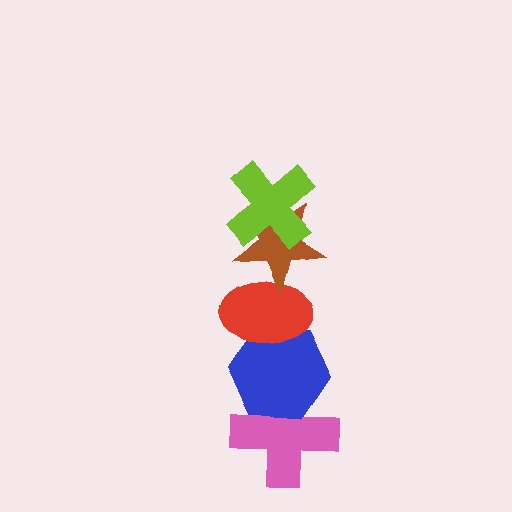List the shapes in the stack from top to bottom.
From top to bottom: the lime cross, the brown star, the red ellipse, the blue hexagon, the pink cross.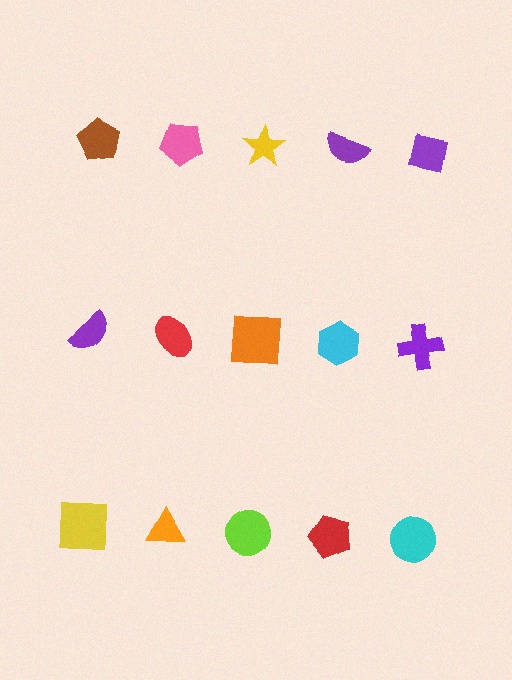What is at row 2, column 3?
An orange square.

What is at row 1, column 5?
A purple square.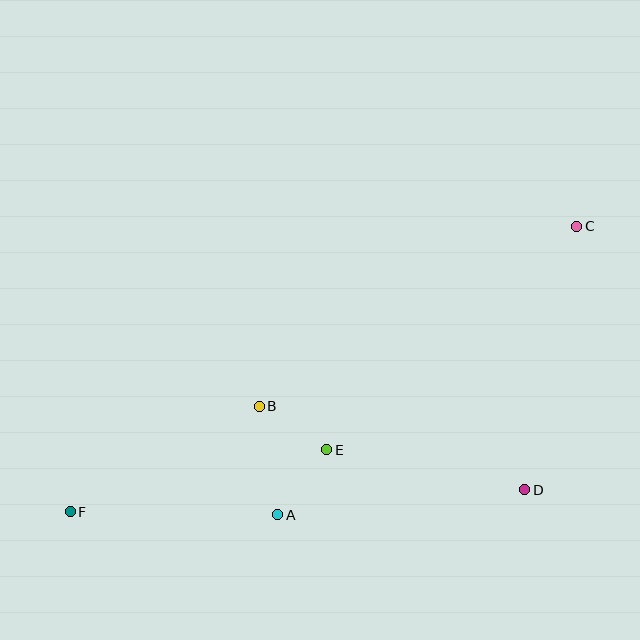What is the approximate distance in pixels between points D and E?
The distance between D and E is approximately 202 pixels.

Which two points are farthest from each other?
Points C and F are farthest from each other.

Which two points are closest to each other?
Points B and E are closest to each other.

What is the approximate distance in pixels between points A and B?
The distance between A and B is approximately 110 pixels.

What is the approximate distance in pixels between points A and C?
The distance between A and C is approximately 415 pixels.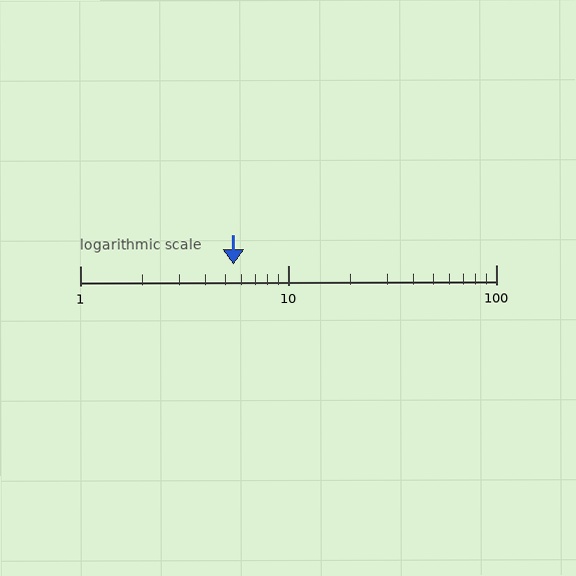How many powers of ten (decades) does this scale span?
The scale spans 2 decades, from 1 to 100.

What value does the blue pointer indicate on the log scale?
The pointer indicates approximately 5.5.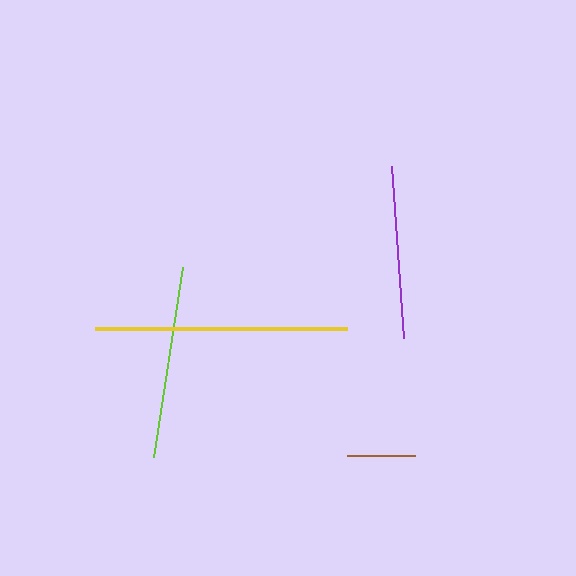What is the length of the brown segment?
The brown segment is approximately 67 pixels long.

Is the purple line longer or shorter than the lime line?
The lime line is longer than the purple line.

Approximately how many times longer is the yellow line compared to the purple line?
The yellow line is approximately 1.5 times the length of the purple line.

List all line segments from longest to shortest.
From longest to shortest: yellow, lime, purple, brown.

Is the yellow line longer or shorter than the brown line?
The yellow line is longer than the brown line.